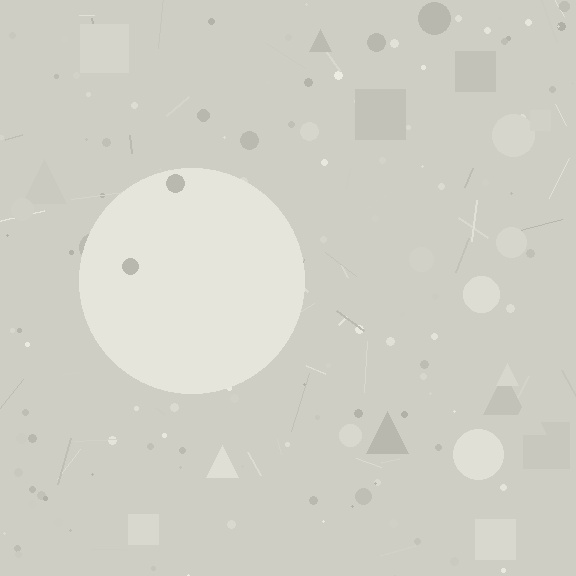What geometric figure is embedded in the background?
A circle is embedded in the background.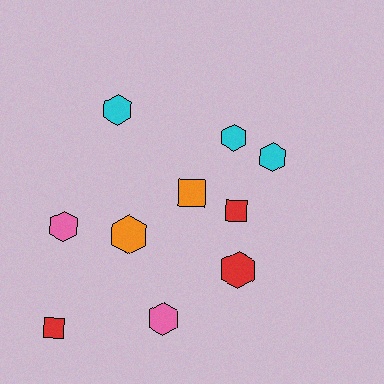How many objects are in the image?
There are 10 objects.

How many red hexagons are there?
There is 1 red hexagon.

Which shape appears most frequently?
Hexagon, with 7 objects.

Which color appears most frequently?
Cyan, with 3 objects.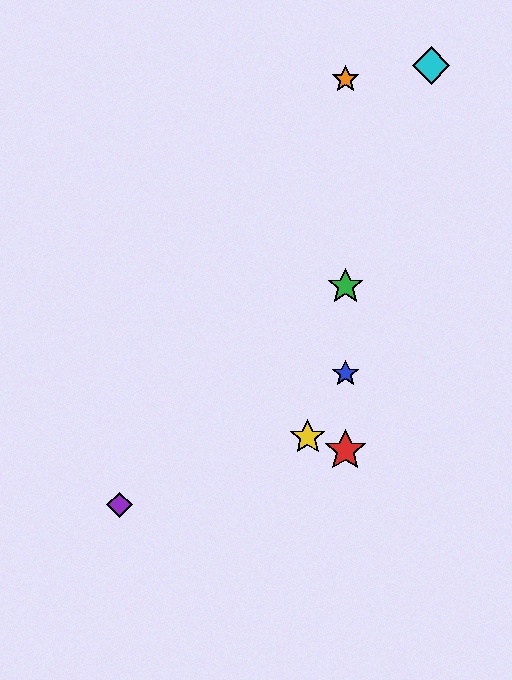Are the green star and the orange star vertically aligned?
Yes, both are at x≈345.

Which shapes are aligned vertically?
The red star, the blue star, the green star, the orange star are aligned vertically.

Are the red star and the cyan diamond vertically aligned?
No, the red star is at x≈345 and the cyan diamond is at x≈431.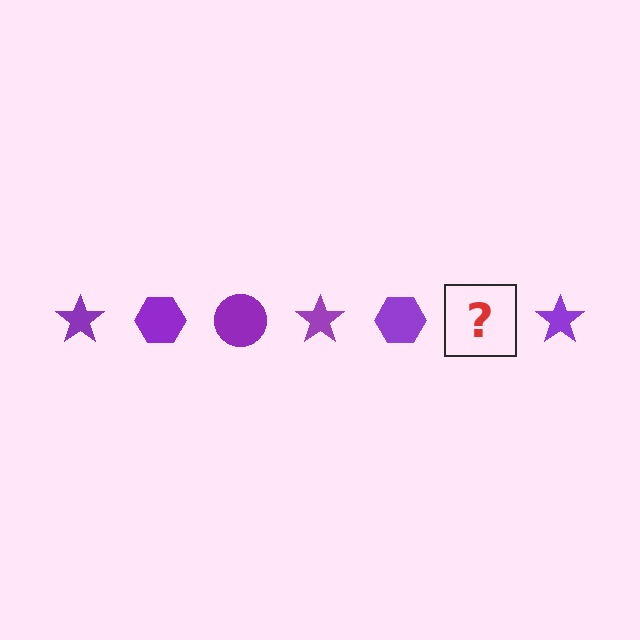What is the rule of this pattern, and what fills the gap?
The rule is that the pattern cycles through star, hexagon, circle shapes in purple. The gap should be filled with a purple circle.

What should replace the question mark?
The question mark should be replaced with a purple circle.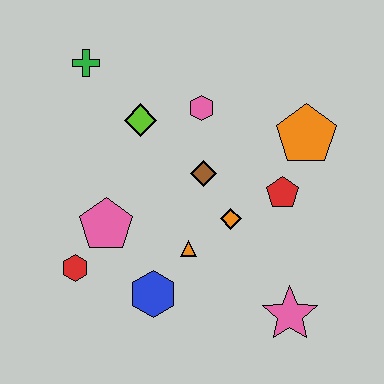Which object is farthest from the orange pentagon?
The red hexagon is farthest from the orange pentagon.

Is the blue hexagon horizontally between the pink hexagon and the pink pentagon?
Yes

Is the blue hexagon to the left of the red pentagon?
Yes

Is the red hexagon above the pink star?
Yes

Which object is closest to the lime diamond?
The pink hexagon is closest to the lime diamond.